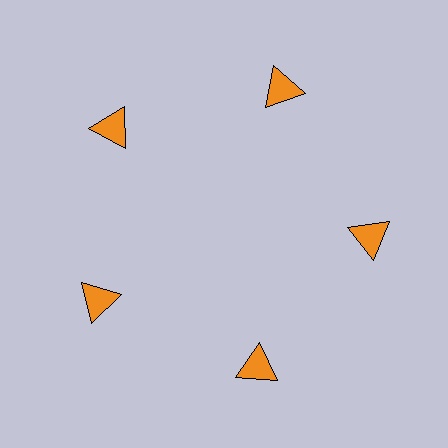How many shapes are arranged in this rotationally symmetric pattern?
There are 5 shapes, arranged in 5 groups of 1.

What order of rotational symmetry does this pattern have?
This pattern has 5-fold rotational symmetry.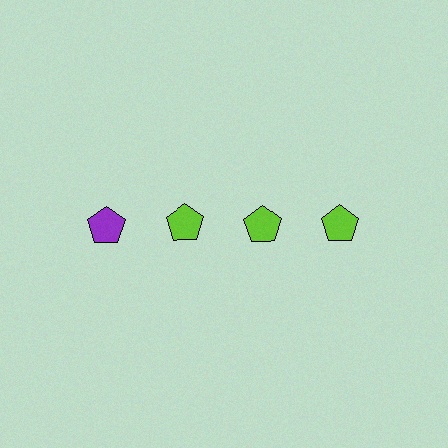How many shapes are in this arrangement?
There are 4 shapes arranged in a grid pattern.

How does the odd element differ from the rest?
It has a different color: purple instead of lime.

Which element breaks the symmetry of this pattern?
The purple pentagon in the top row, leftmost column breaks the symmetry. All other shapes are lime pentagons.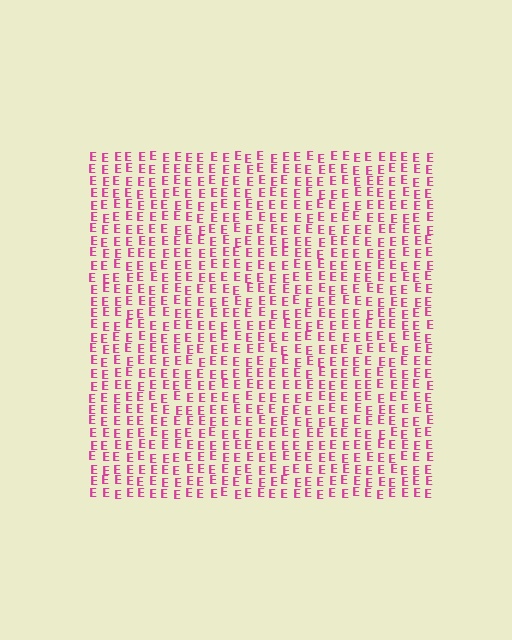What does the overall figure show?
The overall figure shows a square.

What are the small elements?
The small elements are letter E's.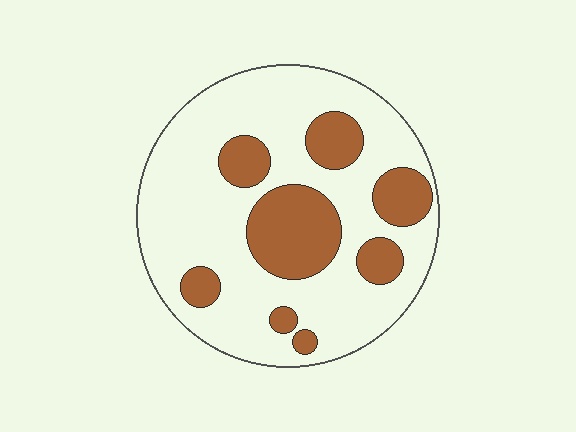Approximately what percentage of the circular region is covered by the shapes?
Approximately 25%.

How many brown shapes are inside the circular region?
8.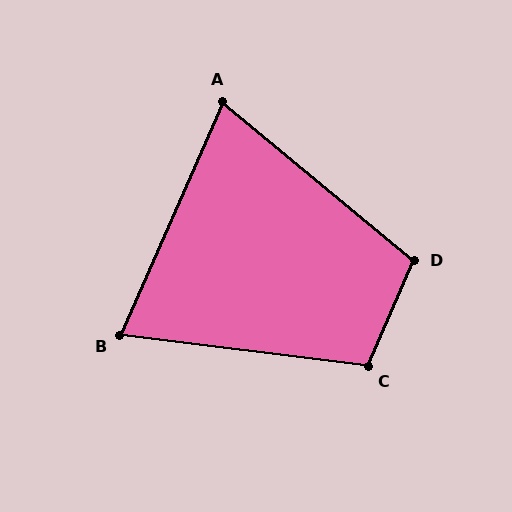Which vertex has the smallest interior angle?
B, at approximately 73 degrees.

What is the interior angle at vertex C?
Approximately 106 degrees (obtuse).